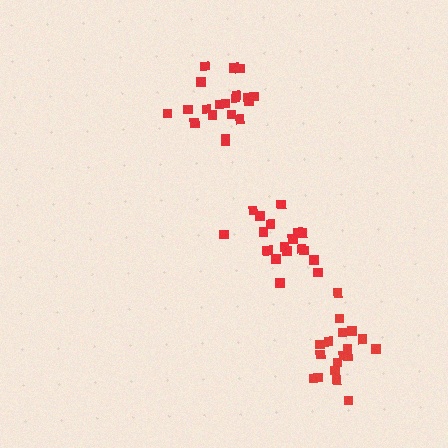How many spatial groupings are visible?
There are 3 spatial groupings.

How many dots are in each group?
Group 1: 20 dots, Group 2: 19 dots, Group 3: 19 dots (58 total).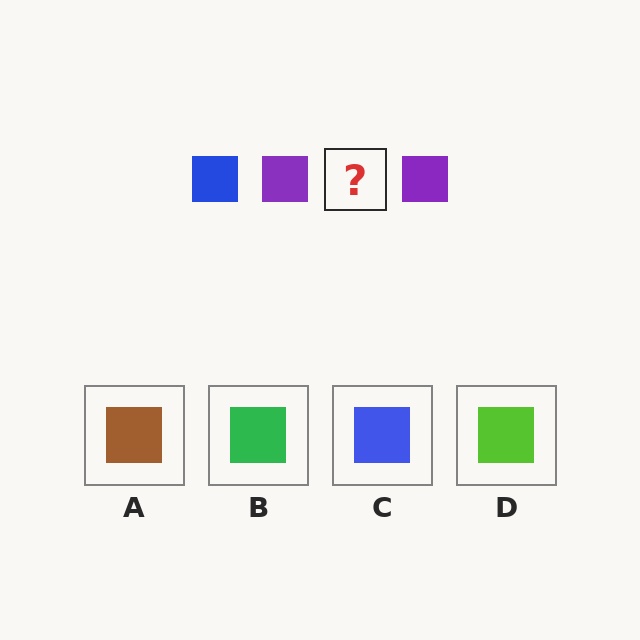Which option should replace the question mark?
Option C.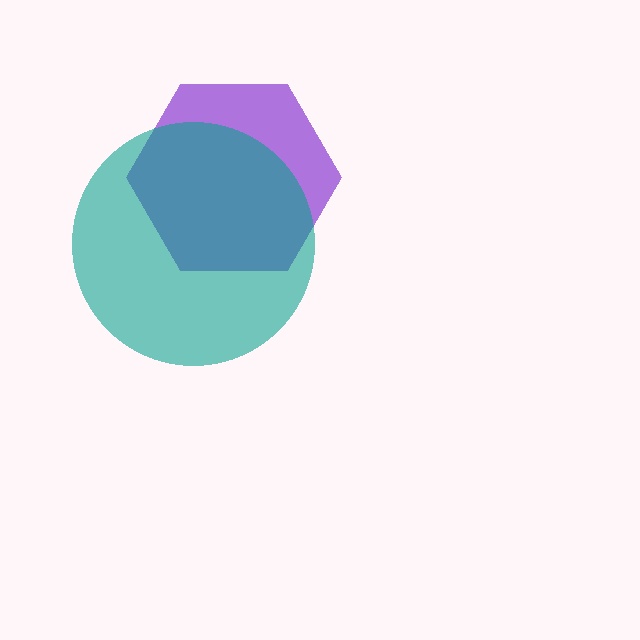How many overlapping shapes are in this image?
There are 2 overlapping shapes in the image.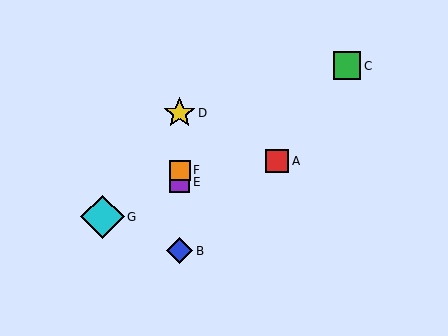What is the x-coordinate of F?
Object F is at x≈180.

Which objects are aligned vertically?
Objects B, D, E, F are aligned vertically.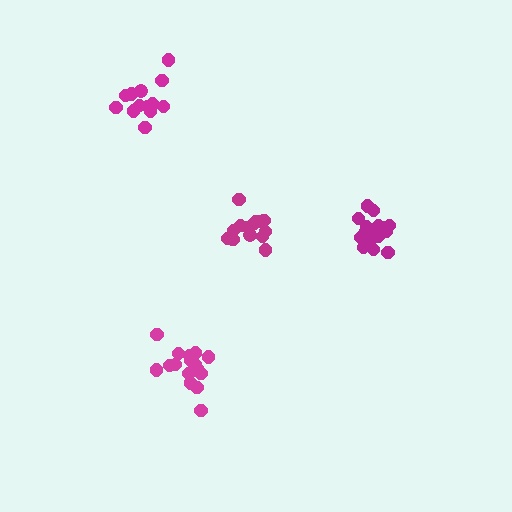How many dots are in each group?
Group 1: 18 dots, Group 2: 17 dots, Group 3: 14 dots, Group 4: 13 dots (62 total).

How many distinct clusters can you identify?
There are 4 distinct clusters.